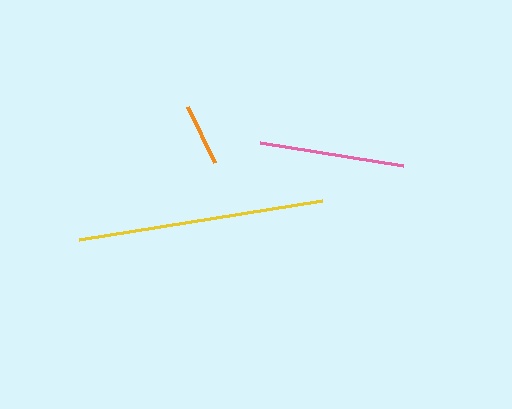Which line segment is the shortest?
The orange line is the shortest at approximately 62 pixels.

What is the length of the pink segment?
The pink segment is approximately 145 pixels long.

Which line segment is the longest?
The yellow line is the longest at approximately 246 pixels.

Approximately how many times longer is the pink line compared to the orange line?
The pink line is approximately 2.3 times the length of the orange line.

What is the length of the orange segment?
The orange segment is approximately 62 pixels long.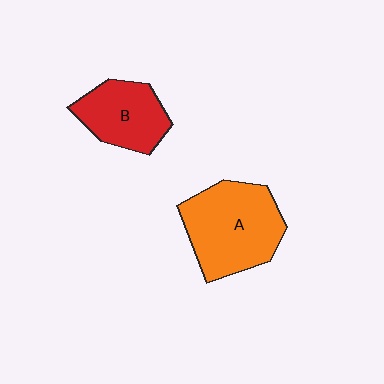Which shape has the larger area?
Shape A (orange).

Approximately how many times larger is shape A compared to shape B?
Approximately 1.5 times.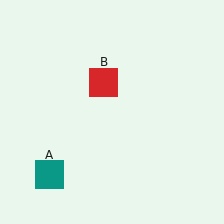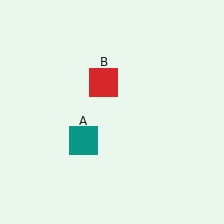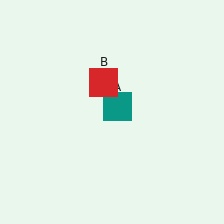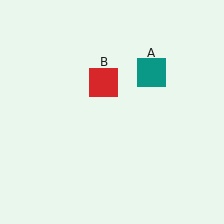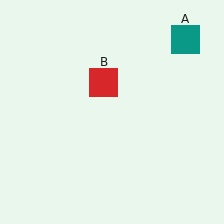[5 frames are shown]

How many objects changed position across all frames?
1 object changed position: teal square (object A).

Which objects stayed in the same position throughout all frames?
Red square (object B) remained stationary.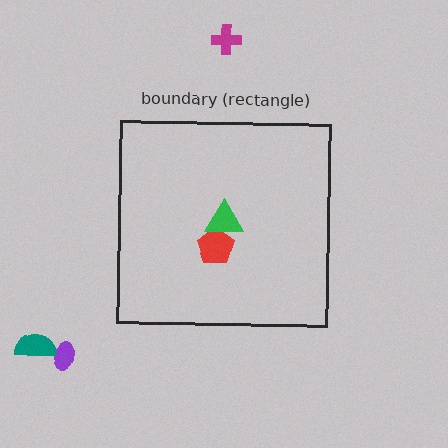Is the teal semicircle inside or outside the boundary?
Outside.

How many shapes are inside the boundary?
2 inside, 3 outside.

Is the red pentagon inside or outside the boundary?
Inside.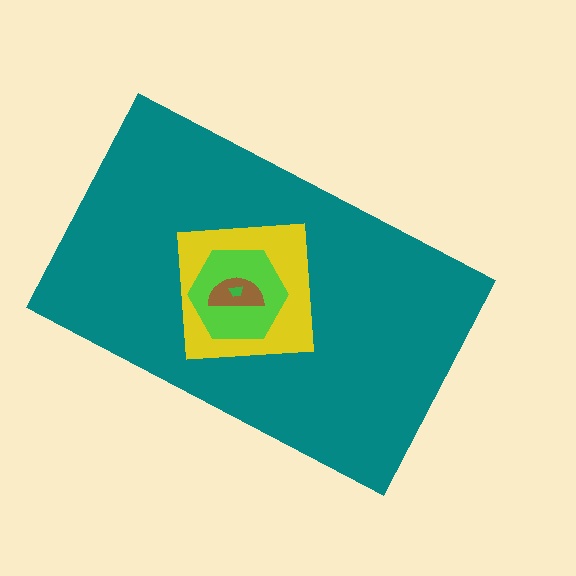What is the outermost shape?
The teal rectangle.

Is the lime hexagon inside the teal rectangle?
Yes.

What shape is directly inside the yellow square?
The lime hexagon.